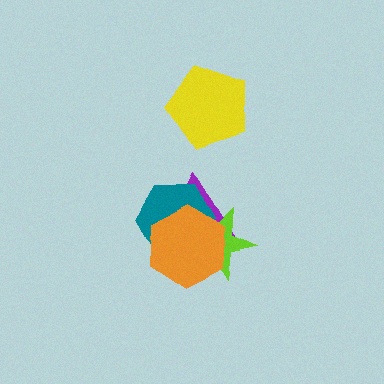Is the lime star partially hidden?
Yes, it is partially covered by another shape.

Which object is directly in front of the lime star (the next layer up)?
The teal hexagon is directly in front of the lime star.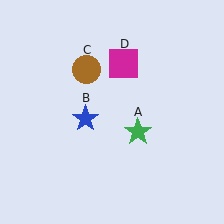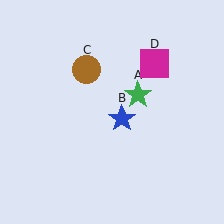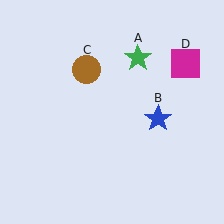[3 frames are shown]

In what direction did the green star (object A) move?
The green star (object A) moved up.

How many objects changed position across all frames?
3 objects changed position: green star (object A), blue star (object B), magenta square (object D).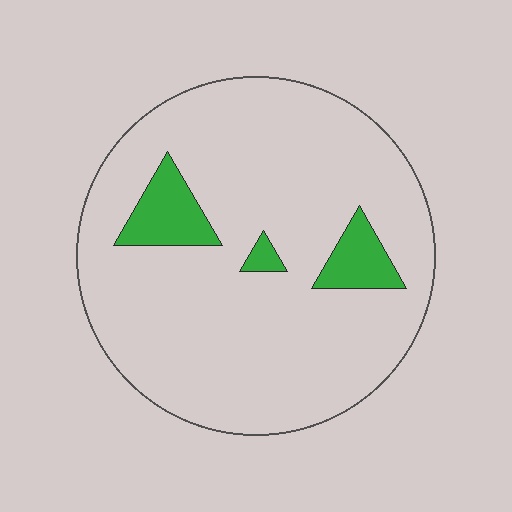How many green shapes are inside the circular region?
3.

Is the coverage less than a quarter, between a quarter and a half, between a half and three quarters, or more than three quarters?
Less than a quarter.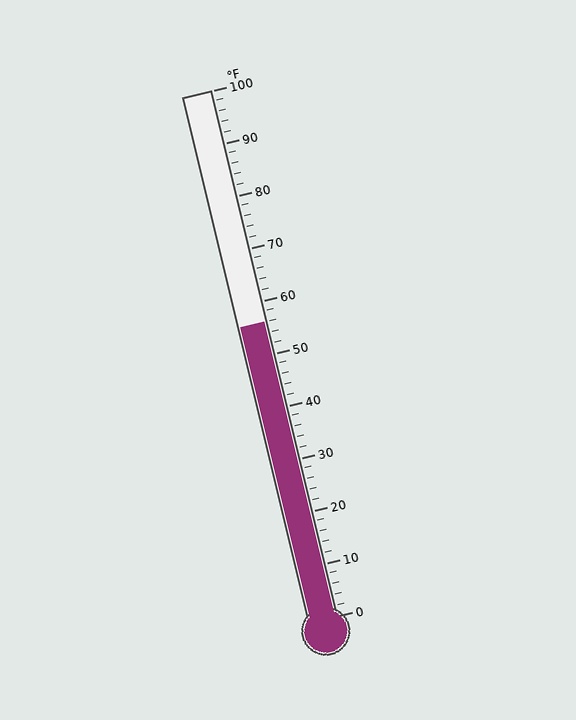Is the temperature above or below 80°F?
The temperature is below 80°F.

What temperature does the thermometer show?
The thermometer shows approximately 56°F.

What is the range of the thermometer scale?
The thermometer scale ranges from 0°F to 100°F.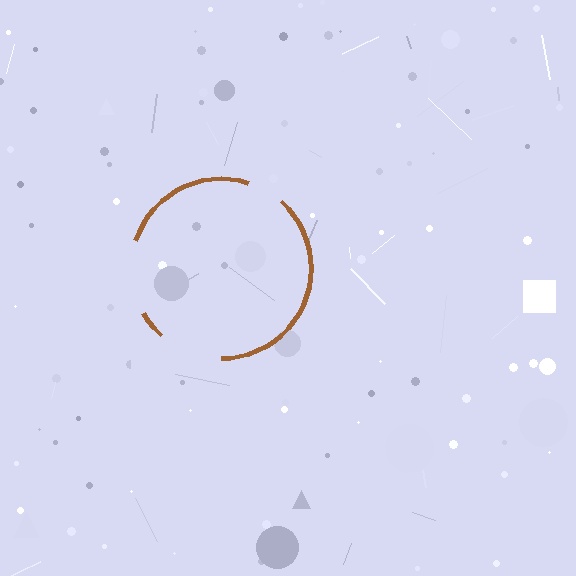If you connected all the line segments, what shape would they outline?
They would outline a circle.